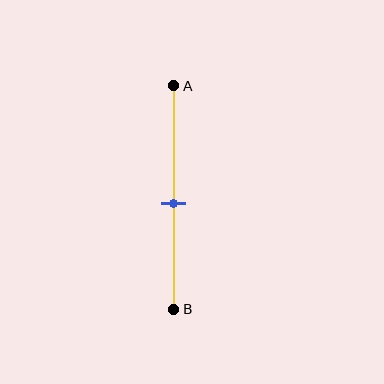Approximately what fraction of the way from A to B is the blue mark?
The blue mark is approximately 55% of the way from A to B.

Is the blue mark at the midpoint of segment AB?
Yes, the mark is approximately at the midpoint.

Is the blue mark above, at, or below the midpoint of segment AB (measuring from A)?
The blue mark is approximately at the midpoint of segment AB.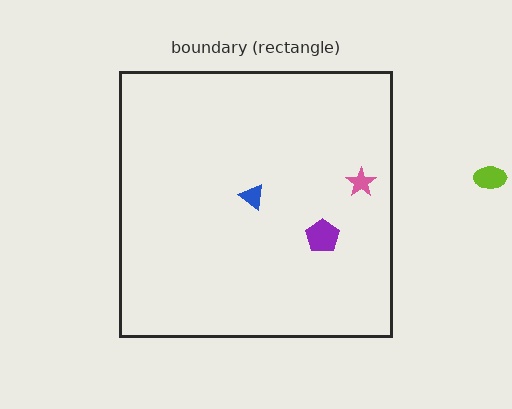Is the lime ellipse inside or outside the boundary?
Outside.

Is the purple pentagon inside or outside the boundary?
Inside.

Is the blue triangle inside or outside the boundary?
Inside.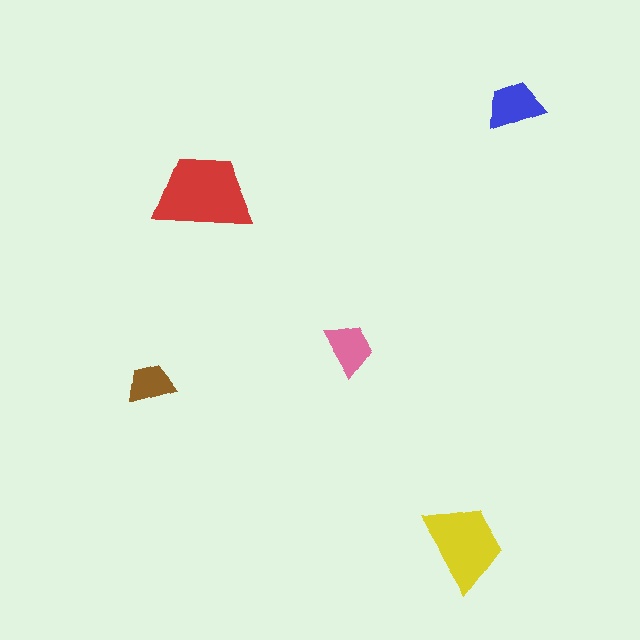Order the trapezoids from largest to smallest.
the red one, the yellow one, the blue one, the pink one, the brown one.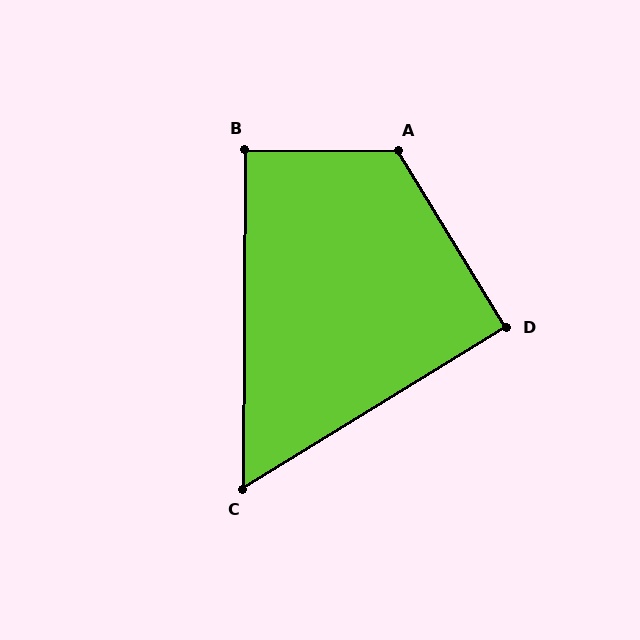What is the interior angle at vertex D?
Approximately 90 degrees (approximately right).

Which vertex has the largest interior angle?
A, at approximately 122 degrees.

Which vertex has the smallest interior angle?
C, at approximately 58 degrees.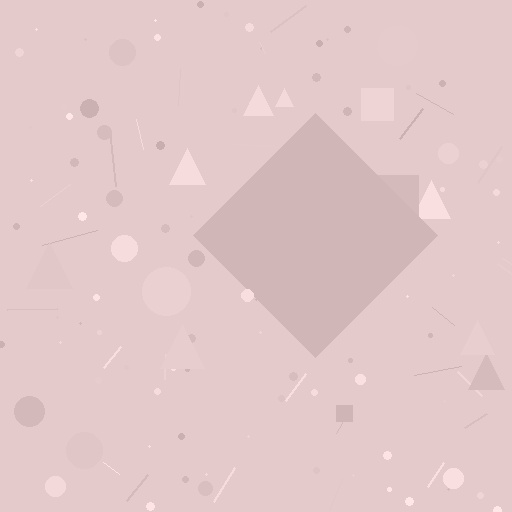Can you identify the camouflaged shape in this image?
The camouflaged shape is a diamond.